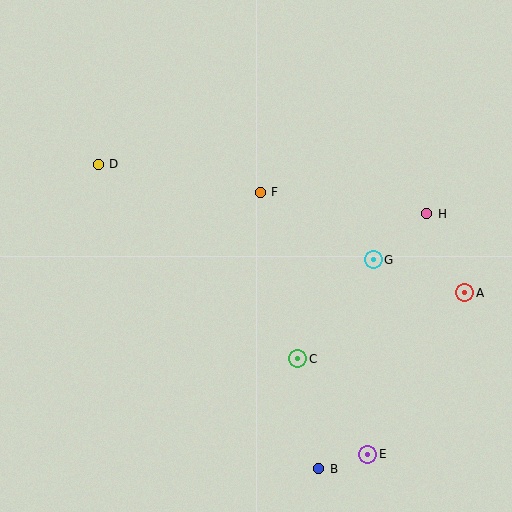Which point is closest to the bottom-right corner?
Point E is closest to the bottom-right corner.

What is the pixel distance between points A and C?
The distance between A and C is 180 pixels.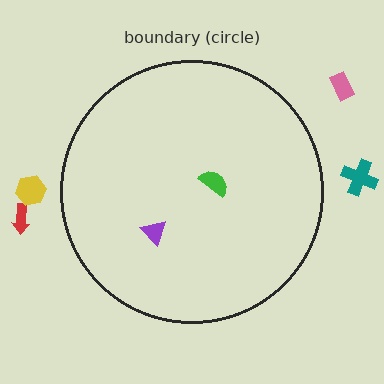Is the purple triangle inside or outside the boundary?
Inside.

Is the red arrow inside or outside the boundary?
Outside.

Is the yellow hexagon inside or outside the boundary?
Outside.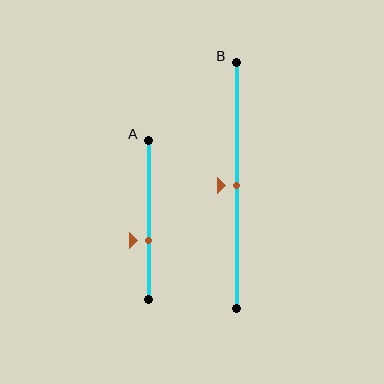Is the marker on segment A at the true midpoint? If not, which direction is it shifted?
No, the marker on segment A is shifted downward by about 13% of the segment length.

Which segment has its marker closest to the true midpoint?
Segment B has its marker closest to the true midpoint.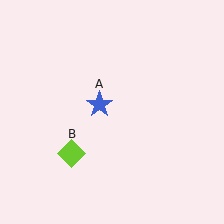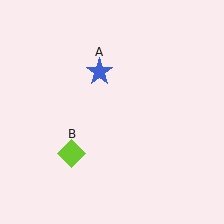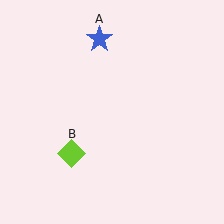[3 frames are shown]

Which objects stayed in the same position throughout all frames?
Lime diamond (object B) remained stationary.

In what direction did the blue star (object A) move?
The blue star (object A) moved up.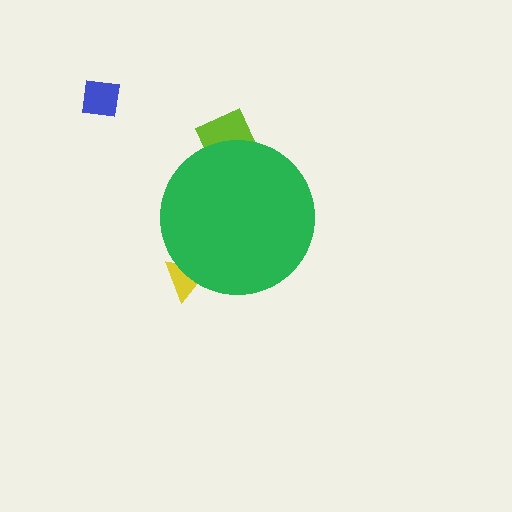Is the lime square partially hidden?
Yes, the lime square is partially hidden behind the green circle.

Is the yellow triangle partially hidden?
Yes, the yellow triangle is partially hidden behind the green circle.